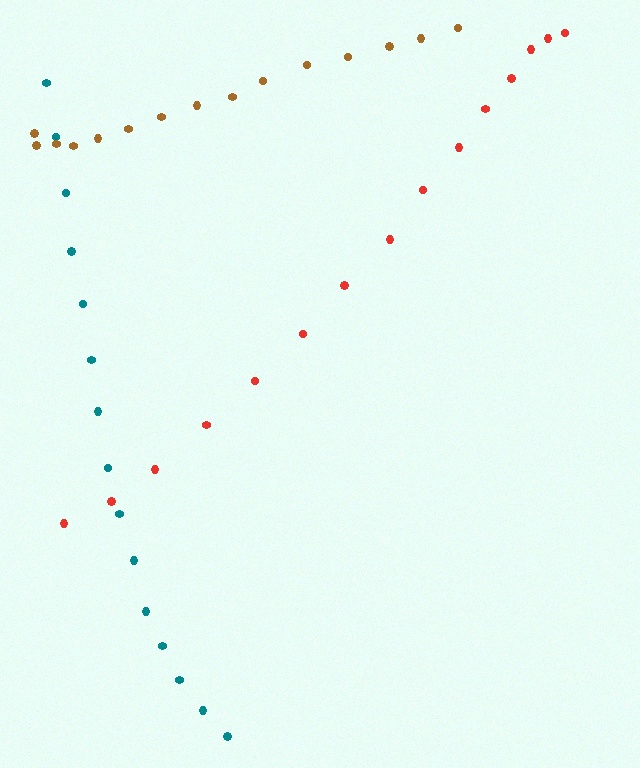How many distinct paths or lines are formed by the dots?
There are 3 distinct paths.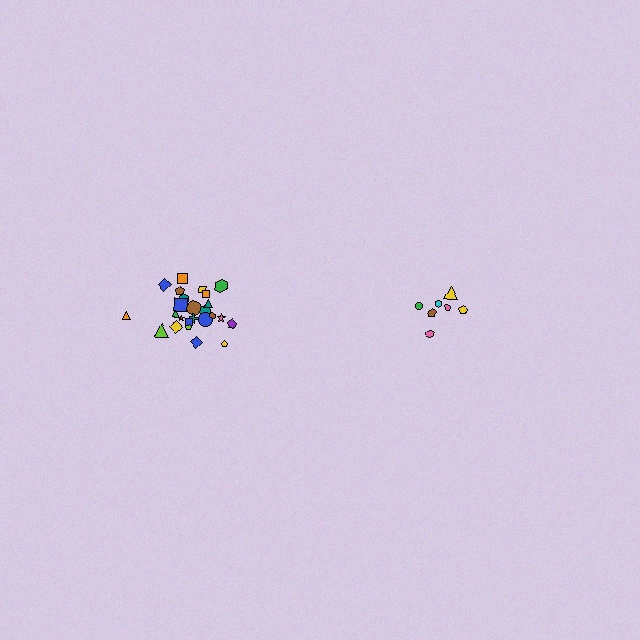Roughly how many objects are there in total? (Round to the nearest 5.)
Roughly 30 objects in total.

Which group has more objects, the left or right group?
The left group.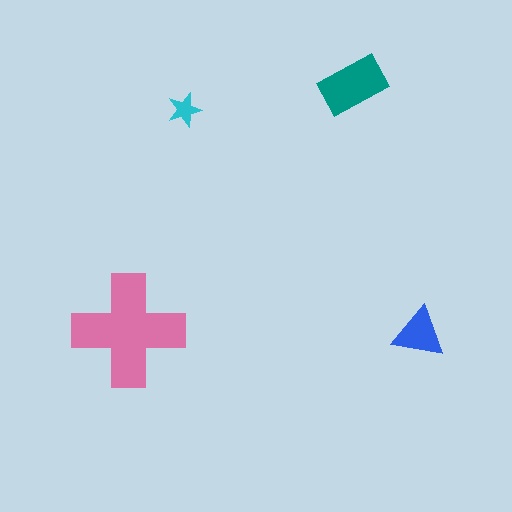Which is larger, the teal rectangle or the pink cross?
The pink cross.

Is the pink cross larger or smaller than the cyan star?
Larger.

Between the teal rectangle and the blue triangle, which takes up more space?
The teal rectangle.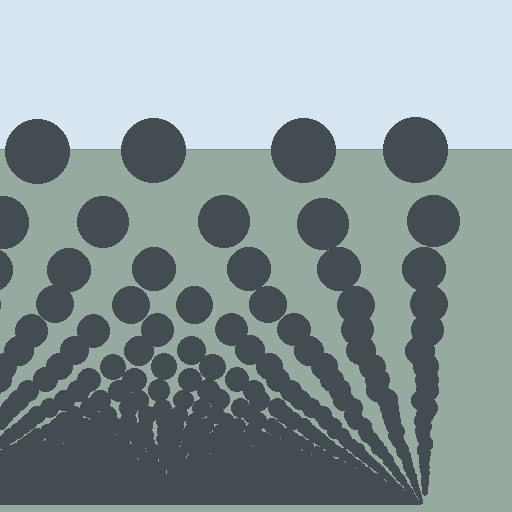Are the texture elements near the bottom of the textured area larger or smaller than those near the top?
Smaller. The gradient is inverted — elements near the bottom are smaller and denser.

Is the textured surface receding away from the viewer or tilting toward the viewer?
The surface appears to tilt toward the viewer. Texture elements get larger and sparser toward the top.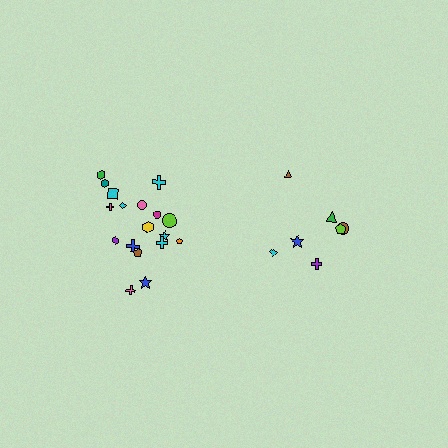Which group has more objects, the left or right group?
The left group.